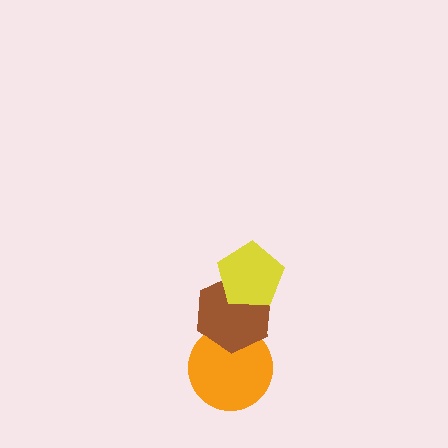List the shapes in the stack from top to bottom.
From top to bottom: the yellow pentagon, the brown hexagon, the orange circle.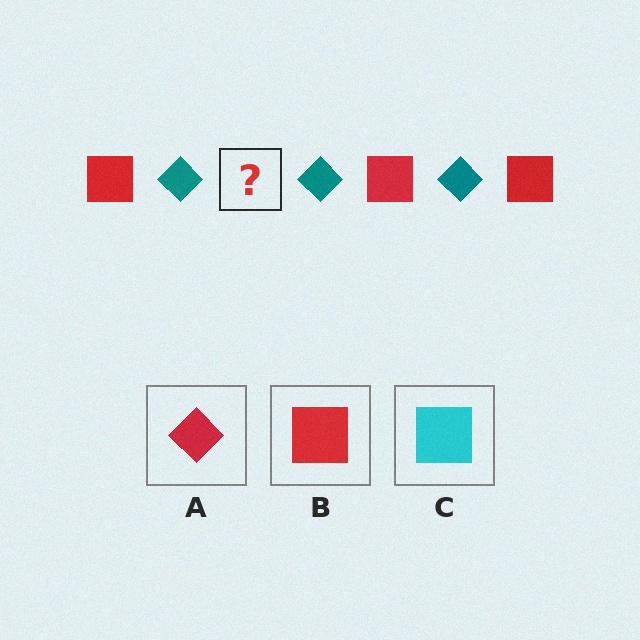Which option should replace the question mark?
Option B.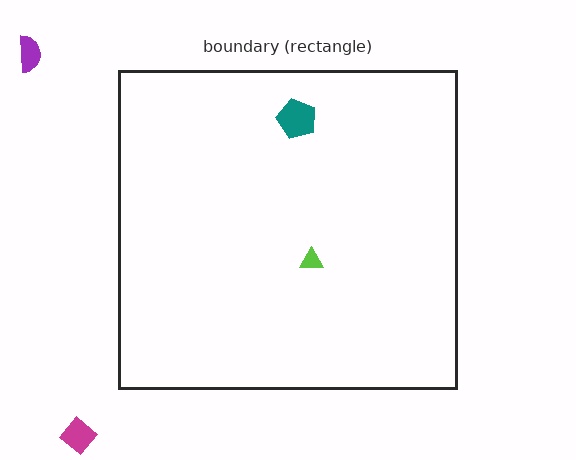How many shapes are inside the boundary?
2 inside, 2 outside.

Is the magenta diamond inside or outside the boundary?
Outside.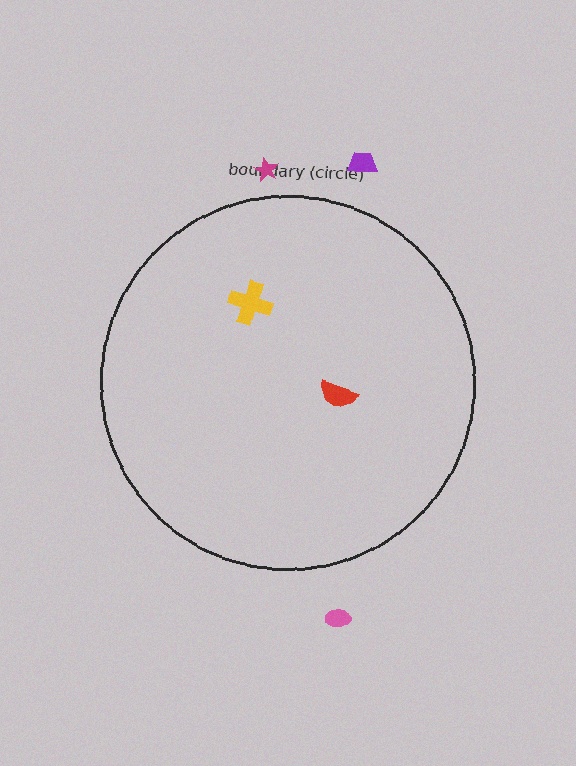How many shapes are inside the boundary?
2 inside, 3 outside.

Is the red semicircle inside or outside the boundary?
Inside.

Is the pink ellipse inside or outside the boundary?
Outside.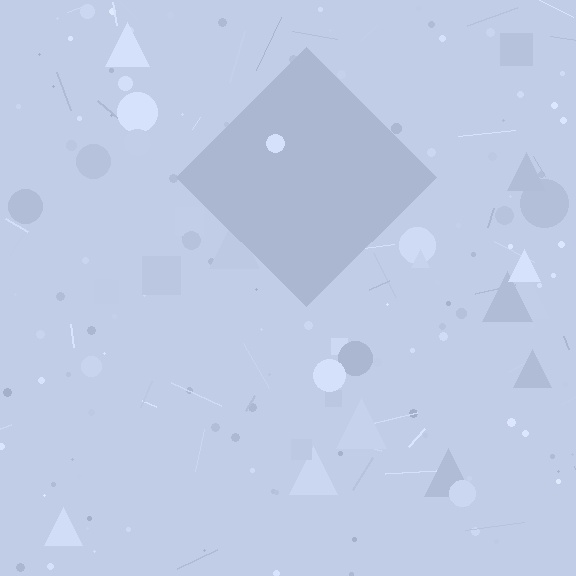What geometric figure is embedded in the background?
A diamond is embedded in the background.